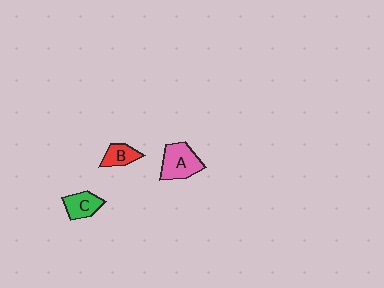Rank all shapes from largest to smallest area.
From largest to smallest: A (pink), C (green), B (red).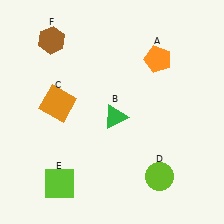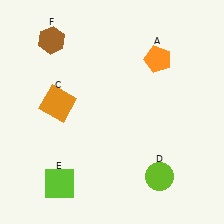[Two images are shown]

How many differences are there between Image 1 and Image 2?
There is 1 difference between the two images.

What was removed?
The green triangle (B) was removed in Image 2.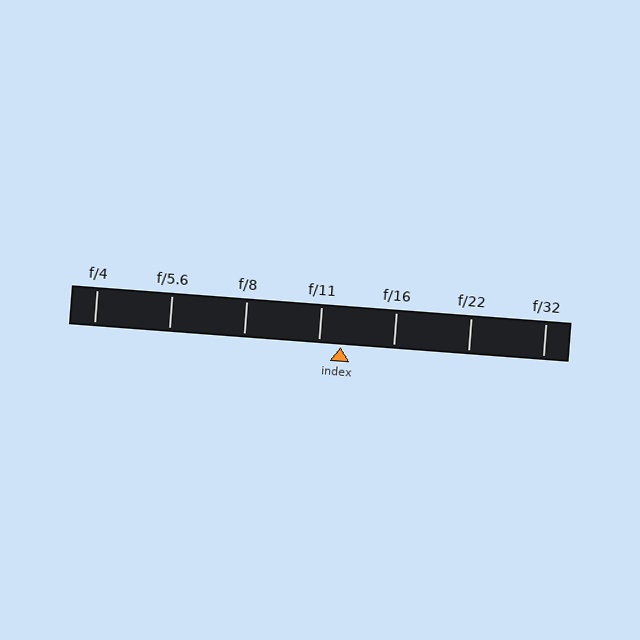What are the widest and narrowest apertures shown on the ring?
The widest aperture shown is f/4 and the narrowest is f/32.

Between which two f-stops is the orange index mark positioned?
The index mark is between f/11 and f/16.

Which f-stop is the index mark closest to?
The index mark is closest to f/11.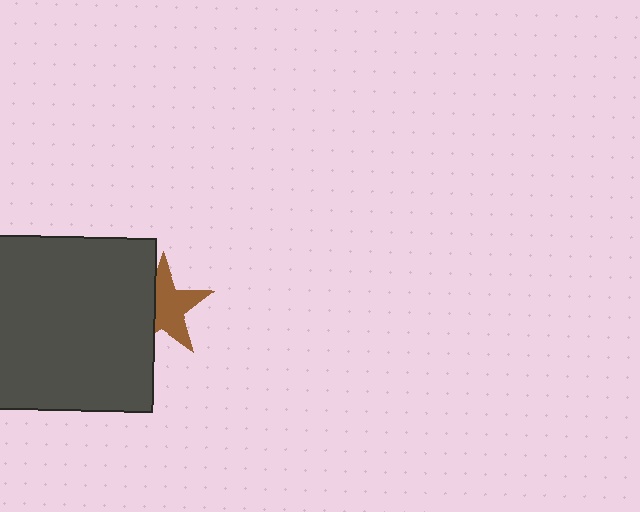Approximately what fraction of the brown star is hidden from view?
Roughly 39% of the brown star is hidden behind the dark gray square.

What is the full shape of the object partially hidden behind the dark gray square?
The partially hidden object is a brown star.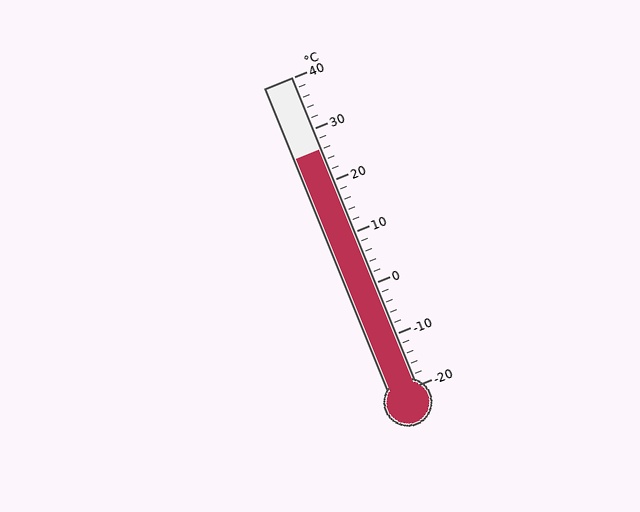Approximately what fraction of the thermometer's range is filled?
The thermometer is filled to approximately 75% of its range.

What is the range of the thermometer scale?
The thermometer scale ranges from -20°C to 40°C.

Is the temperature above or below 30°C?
The temperature is below 30°C.